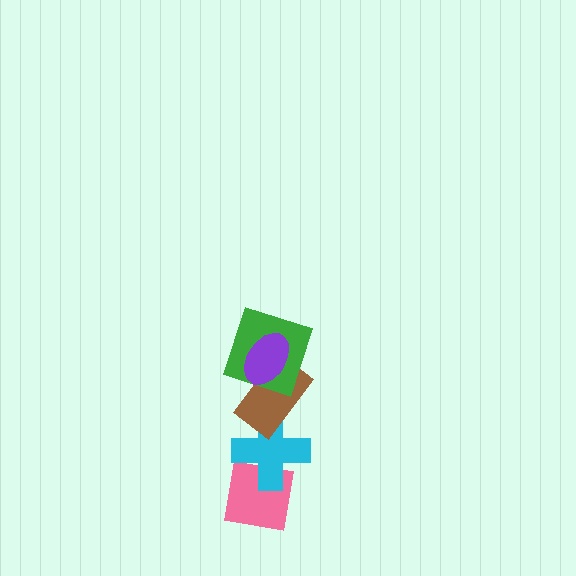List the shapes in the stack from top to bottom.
From top to bottom: the purple ellipse, the green square, the brown rectangle, the cyan cross, the pink square.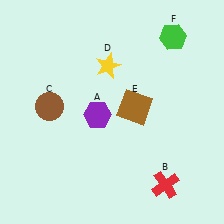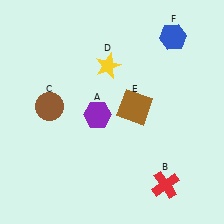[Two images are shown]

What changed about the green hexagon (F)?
In Image 1, F is green. In Image 2, it changed to blue.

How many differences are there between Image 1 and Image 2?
There is 1 difference between the two images.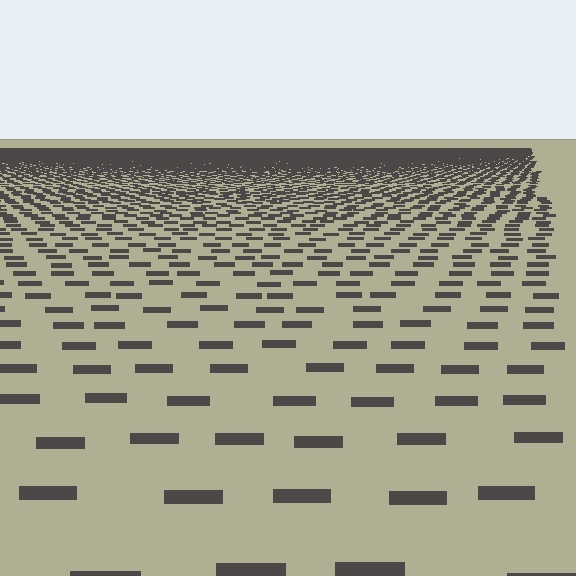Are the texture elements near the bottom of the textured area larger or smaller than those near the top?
Larger. Near the bottom, elements are closer to the viewer and appear at a bigger on-screen size.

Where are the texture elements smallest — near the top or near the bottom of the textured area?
Near the top.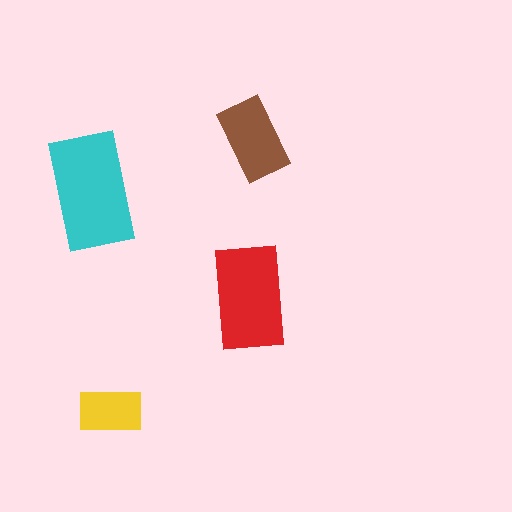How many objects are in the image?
There are 4 objects in the image.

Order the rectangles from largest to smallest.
the cyan one, the red one, the brown one, the yellow one.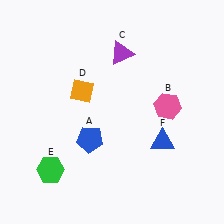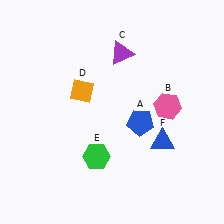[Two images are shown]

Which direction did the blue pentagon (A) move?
The blue pentagon (A) moved right.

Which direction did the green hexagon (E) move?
The green hexagon (E) moved right.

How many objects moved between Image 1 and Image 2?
2 objects moved between the two images.